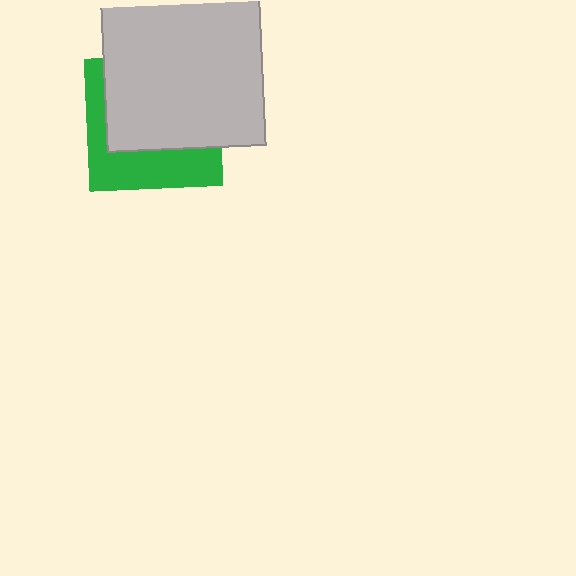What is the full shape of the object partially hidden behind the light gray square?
The partially hidden object is a green square.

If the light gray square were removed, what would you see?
You would see the complete green square.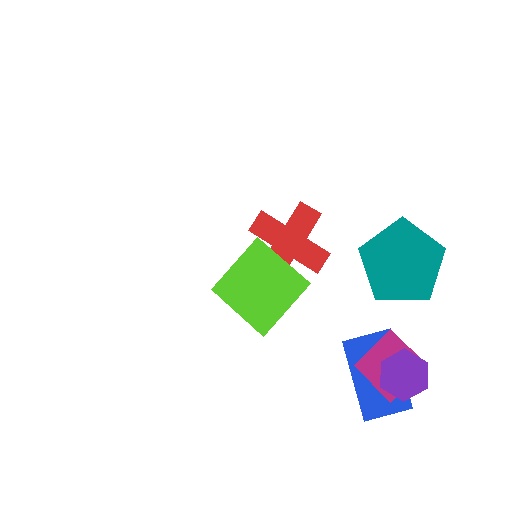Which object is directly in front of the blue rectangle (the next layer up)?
The magenta diamond is directly in front of the blue rectangle.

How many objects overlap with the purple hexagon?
2 objects overlap with the purple hexagon.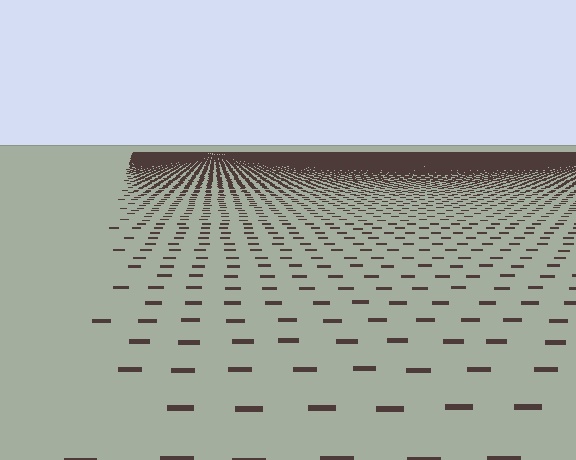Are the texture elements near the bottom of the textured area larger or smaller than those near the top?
Larger. Near the bottom, elements are closer to the viewer and appear at a bigger on-screen size.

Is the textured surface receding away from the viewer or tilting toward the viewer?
The surface is receding away from the viewer. Texture elements get smaller and denser toward the top.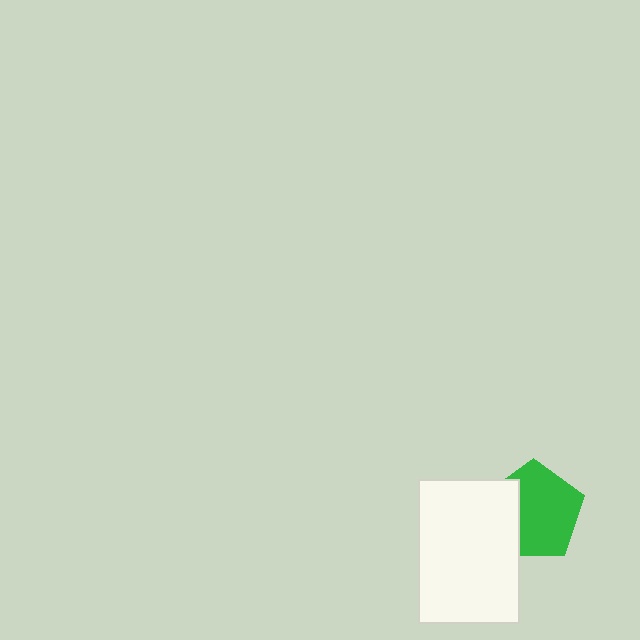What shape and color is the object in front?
The object in front is a white rectangle.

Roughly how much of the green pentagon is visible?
Most of it is visible (roughly 70%).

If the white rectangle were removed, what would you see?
You would see the complete green pentagon.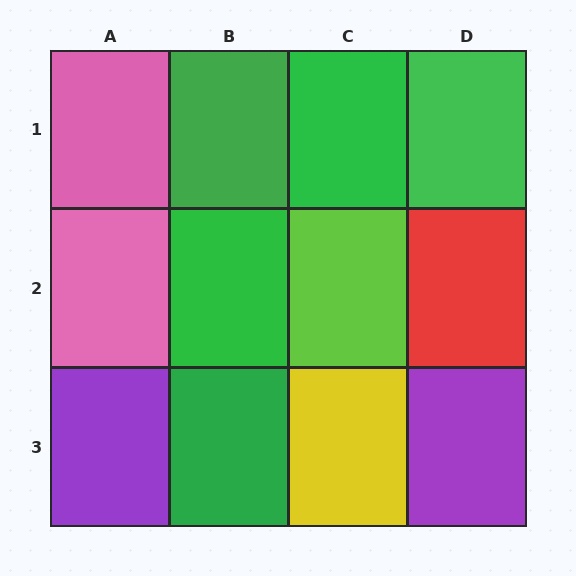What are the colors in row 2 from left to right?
Pink, green, lime, red.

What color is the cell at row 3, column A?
Purple.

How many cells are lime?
1 cell is lime.